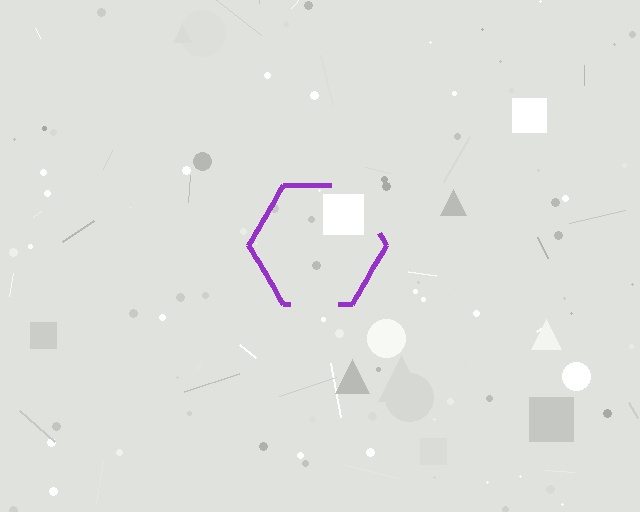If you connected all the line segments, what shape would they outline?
They would outline a hexagon.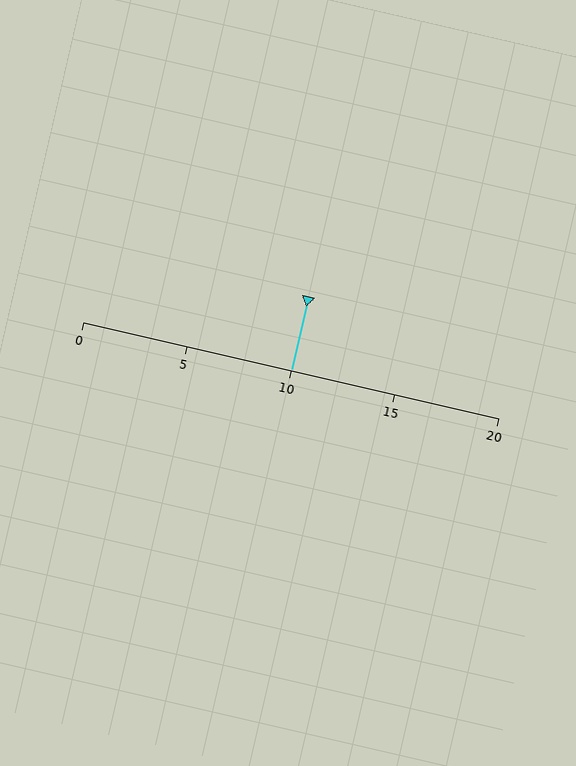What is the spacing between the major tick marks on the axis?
The major ticks are spaced 5 apart.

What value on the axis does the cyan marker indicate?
The marker indicates approximately 10.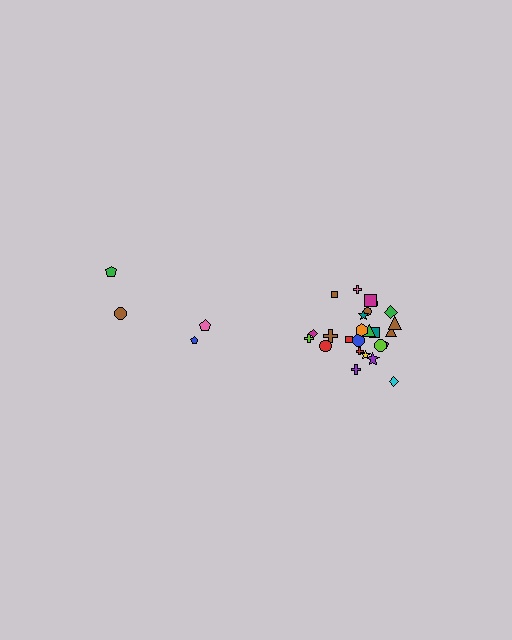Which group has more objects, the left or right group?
The right group.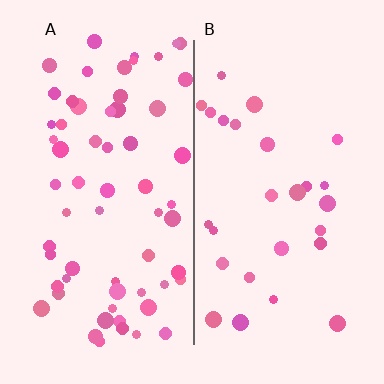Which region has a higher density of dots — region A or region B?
A (the left).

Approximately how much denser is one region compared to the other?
Approximately 2.3× — region A over region B.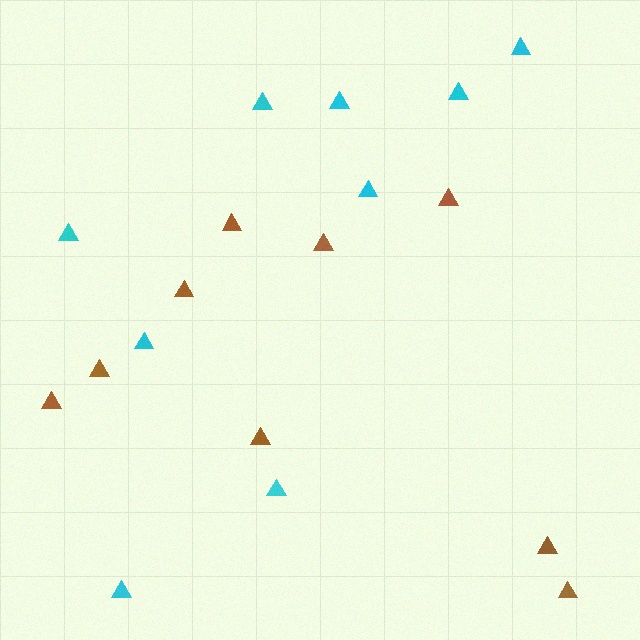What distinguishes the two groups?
There are 2 groups: one group of cyan triangles (9) and one group of brown triangles (9).